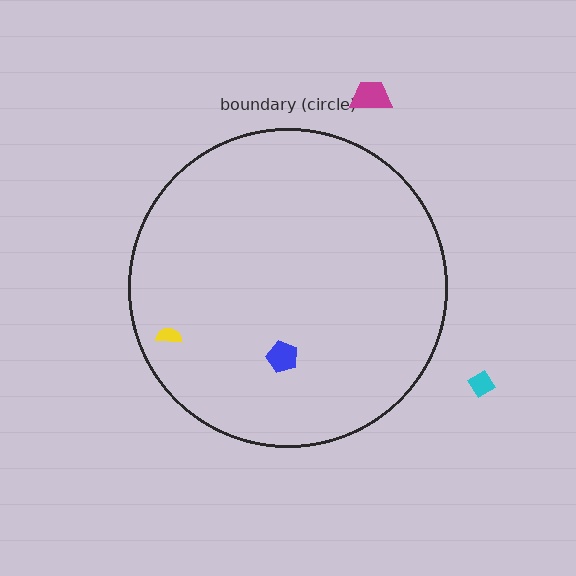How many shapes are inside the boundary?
2 inside, 2 outside.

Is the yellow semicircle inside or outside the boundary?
Inside.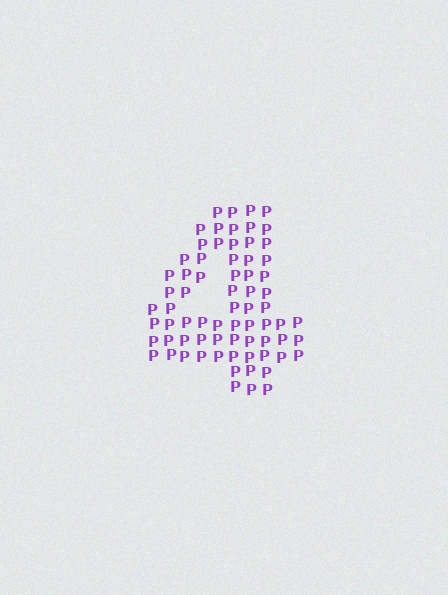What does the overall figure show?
The overall figure shows the digit 4.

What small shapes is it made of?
It is made of small letter P's.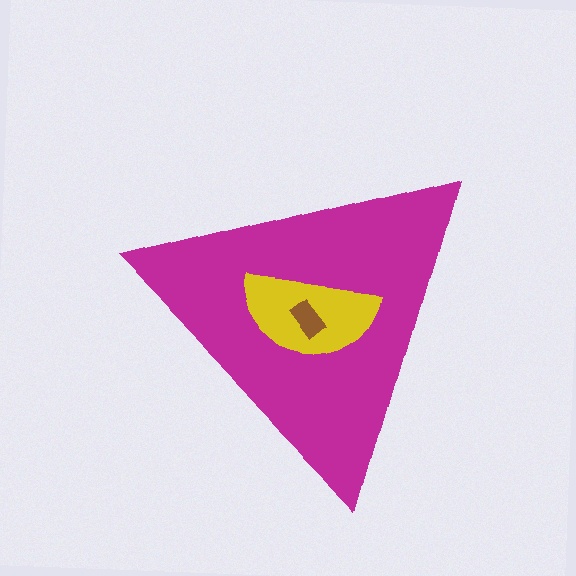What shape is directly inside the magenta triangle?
The yellow semicircle.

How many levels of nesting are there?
3.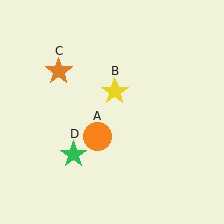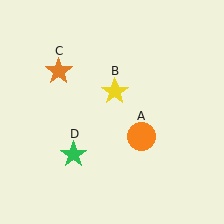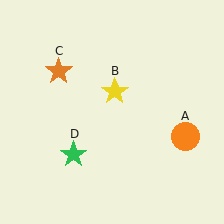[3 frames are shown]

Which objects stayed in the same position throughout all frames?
Yellow star (object B) and orange star (object C) and green star (object D) remained stationary.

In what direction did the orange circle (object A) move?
The orange circle (object A) moved right.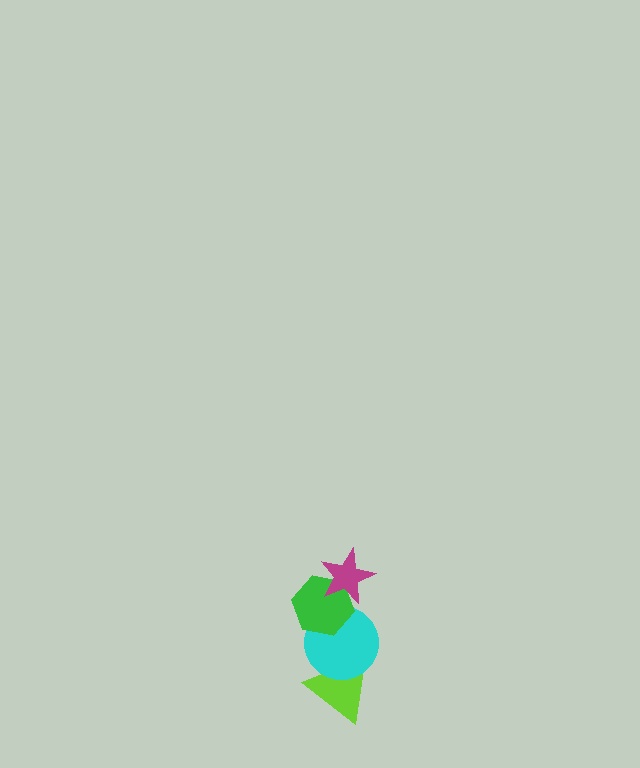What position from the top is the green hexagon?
The green hexagon is 2nd from the top.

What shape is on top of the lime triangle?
The cyan circle is on top of the lime triangle.